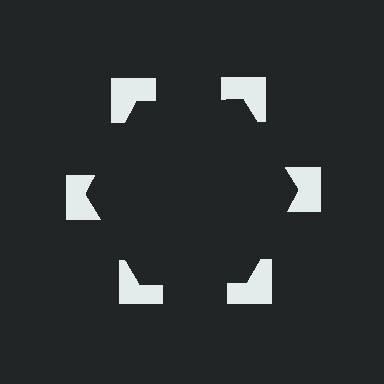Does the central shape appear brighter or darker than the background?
It typically appears slightly darker than the background, even though no actual brightness change is drawn.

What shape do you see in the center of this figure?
An illusory hexagon — its edges are inferred from the aligned wedge cuts in the notched squares, not physically drawn.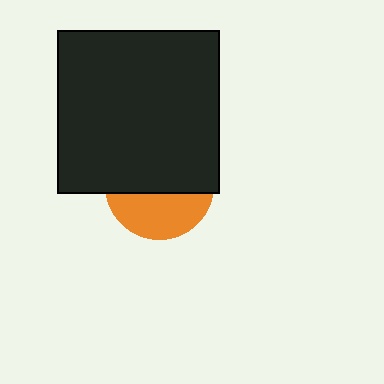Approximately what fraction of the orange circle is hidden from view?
Roughly 59% of the orange circle is hidden behind the black square.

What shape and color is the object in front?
The object in front is a black square.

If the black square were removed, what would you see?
You would see the complete orange circle.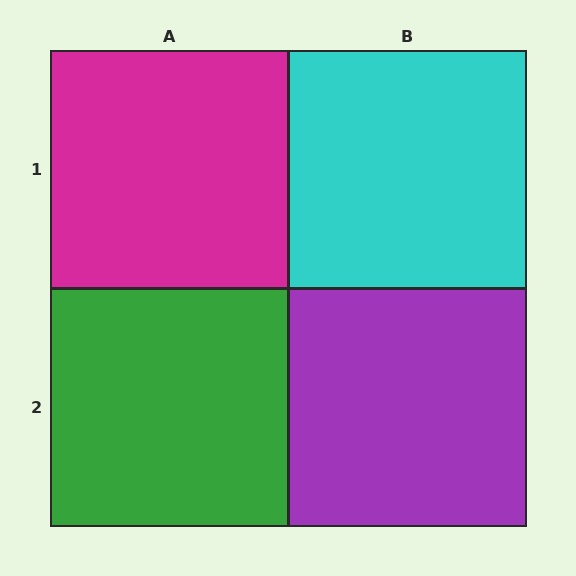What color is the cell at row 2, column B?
Purple.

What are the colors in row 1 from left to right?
Magenta, cyan.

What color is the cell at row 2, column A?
Green.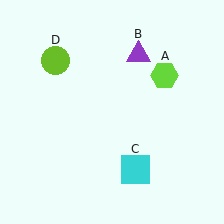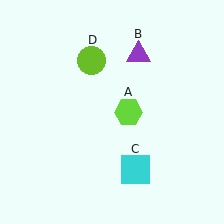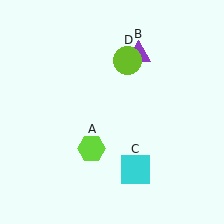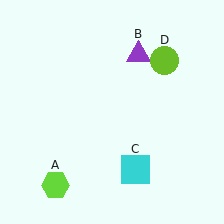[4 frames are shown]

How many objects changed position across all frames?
2 objects changed position: lime hexagon (object A), lime circle (object D).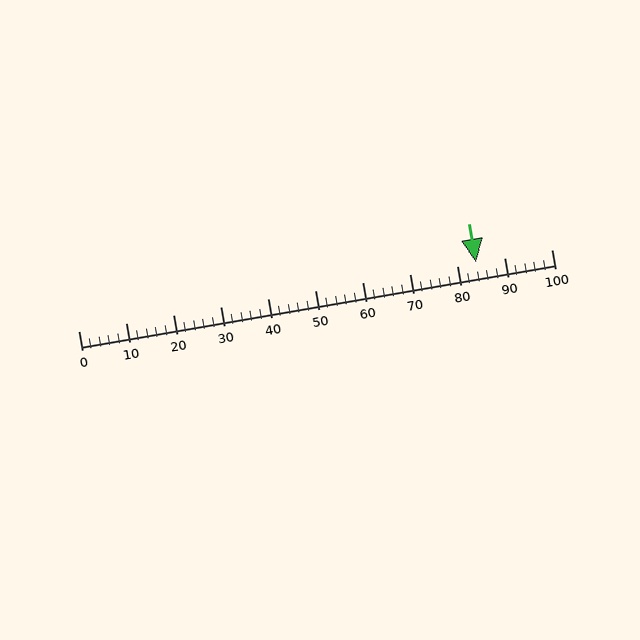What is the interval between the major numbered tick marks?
The major tick marks are spaced 10 units apart.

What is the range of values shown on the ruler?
The ruler shows values from 0 to 100.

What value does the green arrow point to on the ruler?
The green arrow points to approximately 84.